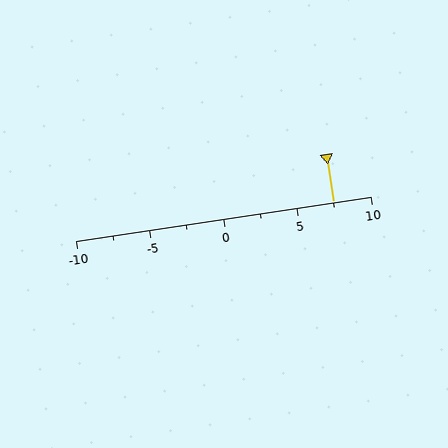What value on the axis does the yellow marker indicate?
The marker indicates approximately 7.5.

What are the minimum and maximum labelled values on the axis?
The axis runs from -10 to 10.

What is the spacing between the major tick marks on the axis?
The major ticks are spaced 5 apart.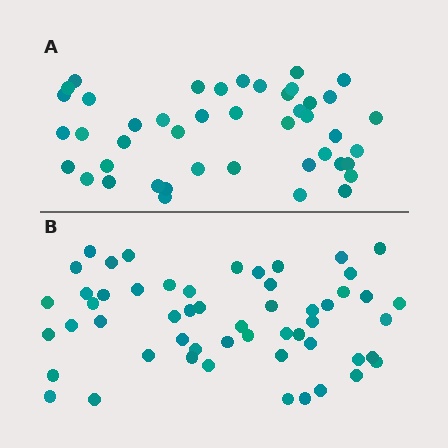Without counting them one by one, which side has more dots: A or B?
Region B (the bottom region) has more dots.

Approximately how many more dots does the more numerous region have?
Region B has roughly 10 or so more dots than region A.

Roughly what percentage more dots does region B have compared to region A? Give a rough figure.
About 25% more.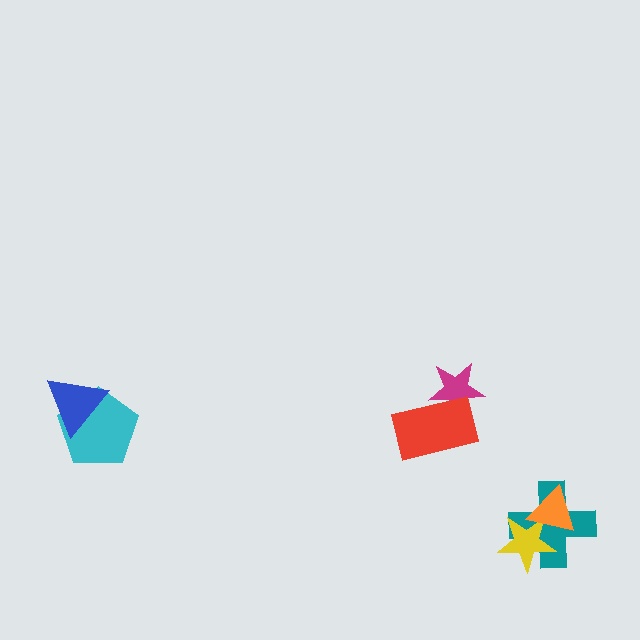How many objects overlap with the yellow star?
2 objects overlap with the yellow star.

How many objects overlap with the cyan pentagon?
1 object overlaps with the cyan pentagon.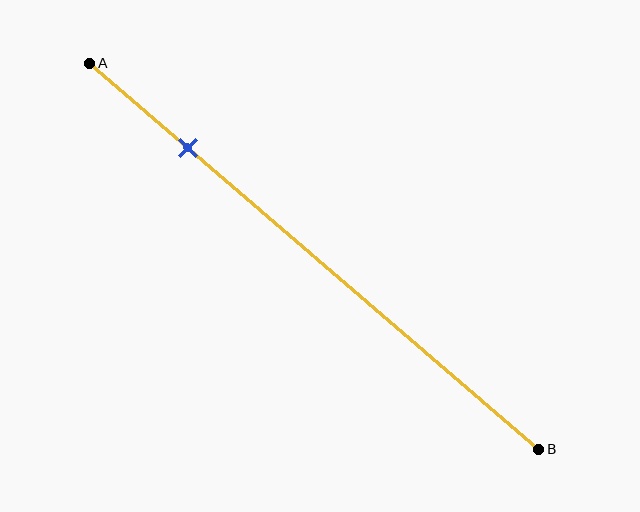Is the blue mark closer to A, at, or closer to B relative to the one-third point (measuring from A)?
The blue mark is closer to point A than the one-third point of segment AB.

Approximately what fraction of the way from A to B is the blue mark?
The blue mark is approximately 20% of the way from A to B.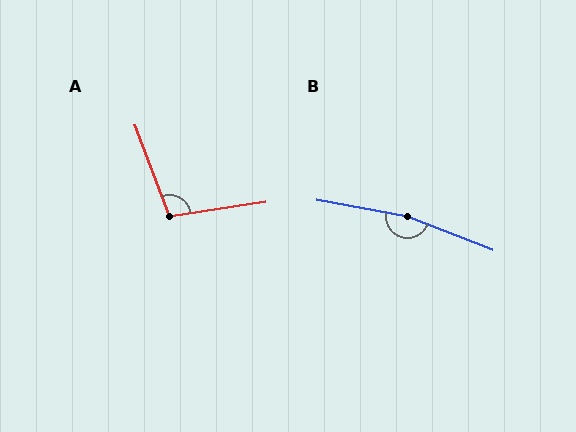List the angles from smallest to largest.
A (102°), B (169°).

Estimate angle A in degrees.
Approximately 102 degrees.